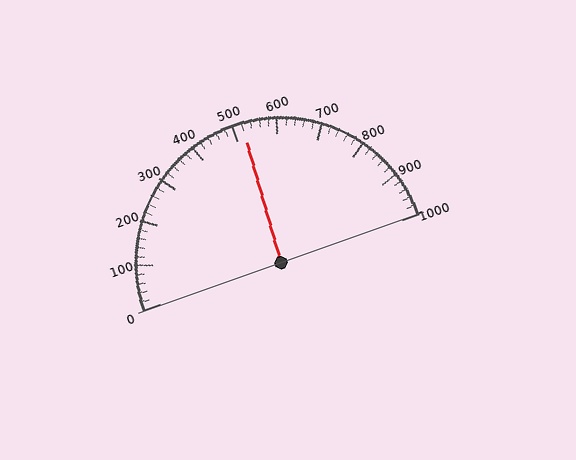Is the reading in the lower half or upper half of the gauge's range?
The reading is in the upper half of the range (0 to 1000).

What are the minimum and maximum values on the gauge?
The gauge ranges from 0 to 1000.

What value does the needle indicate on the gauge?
The needle indicates approximately 520.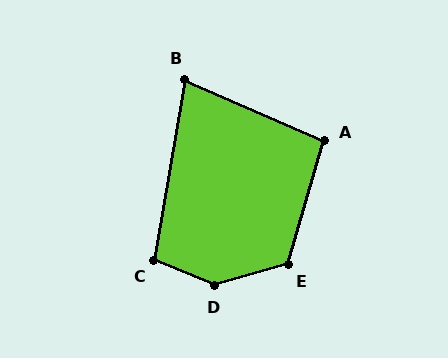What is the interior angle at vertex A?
Approximately 98 degrees (obtuse).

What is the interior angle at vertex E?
Approximately 122 degrees (obtuse).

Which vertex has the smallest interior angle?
B, at approximately 76 degrees.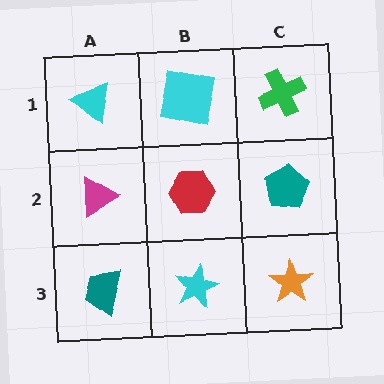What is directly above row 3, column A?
A magenta triangle.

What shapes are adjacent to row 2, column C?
A green cross (row 1, column C), an orange star (row 3, column C), a red hexagon (row 2, column B).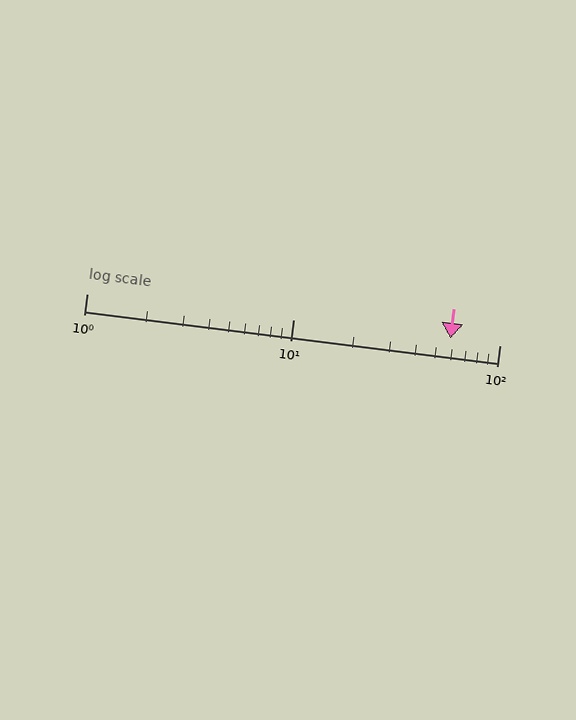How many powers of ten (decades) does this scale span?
The scale spans 2 decades, from 1 to 100.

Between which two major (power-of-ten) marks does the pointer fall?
The pointer is between 10 and 100.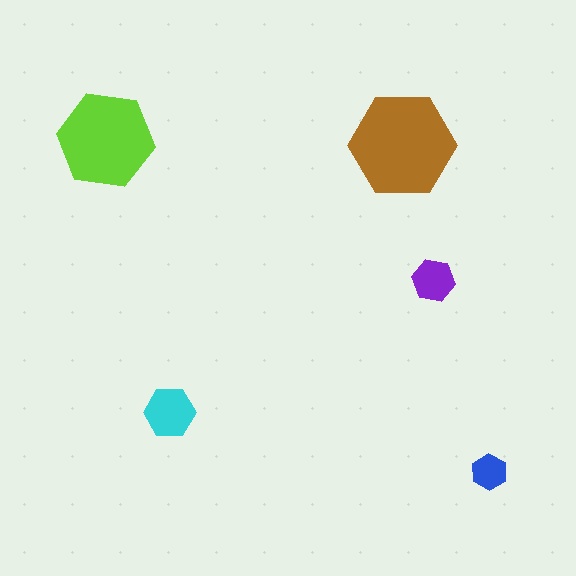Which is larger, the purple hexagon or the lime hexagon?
The lime one.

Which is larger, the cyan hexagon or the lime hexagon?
The lime one.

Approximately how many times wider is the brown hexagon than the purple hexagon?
About 2.5 times wider.